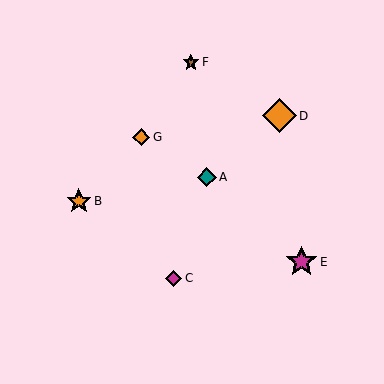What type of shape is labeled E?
Shape E is a magenta star.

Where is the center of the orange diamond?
The center of the orange diamond is at (279, 116).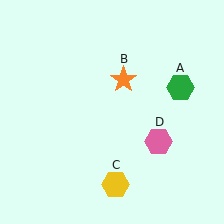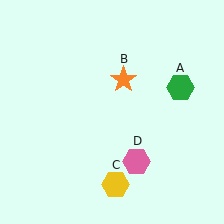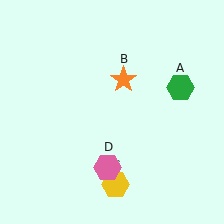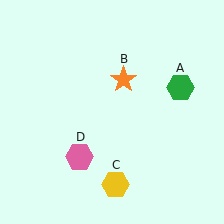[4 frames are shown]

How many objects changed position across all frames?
1 object changed position: pink hexagon (object D).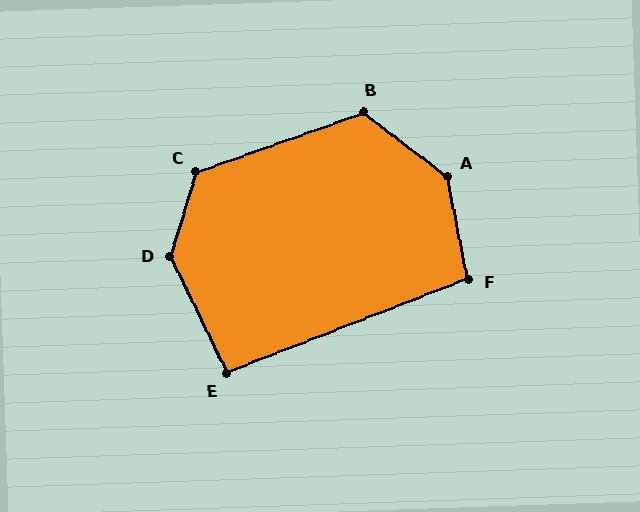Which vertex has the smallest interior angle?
E, at approximately 95 degrees.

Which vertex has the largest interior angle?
A, at approximately 139 degrees.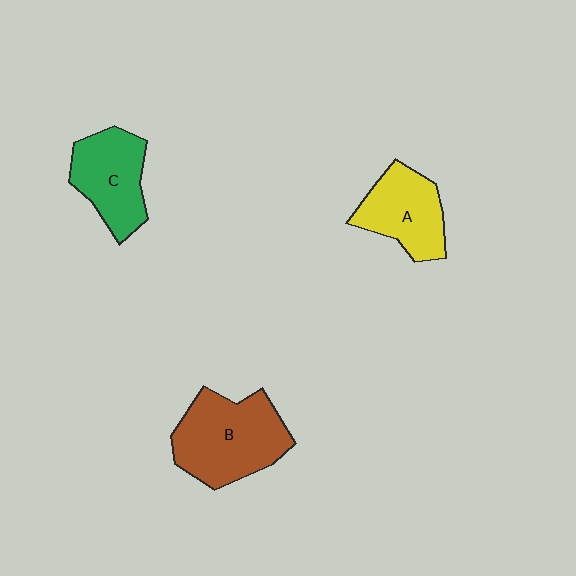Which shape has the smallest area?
Shape A (yellow).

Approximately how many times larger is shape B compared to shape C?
Approximately 1.4 times.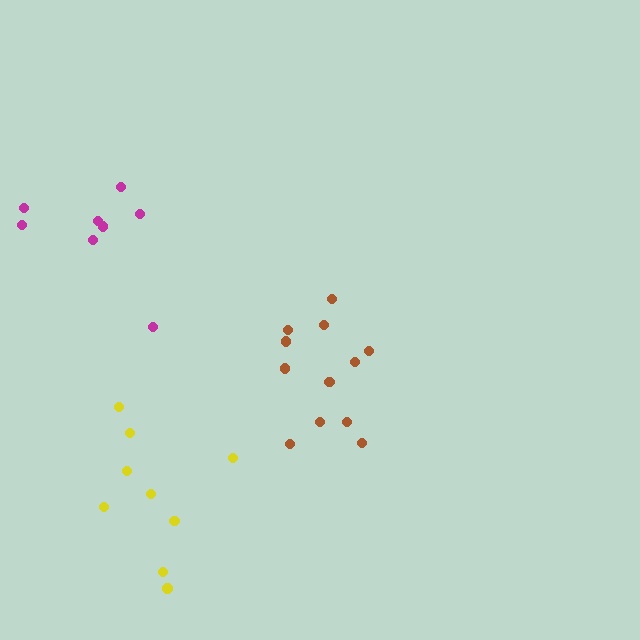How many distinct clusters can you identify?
There are 3 distinct clusters.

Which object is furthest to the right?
The brown cluster is rightmost.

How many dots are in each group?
Group 1: 12 dots, Group 2: 8 dots, Group 3: 9 dots (29 total).